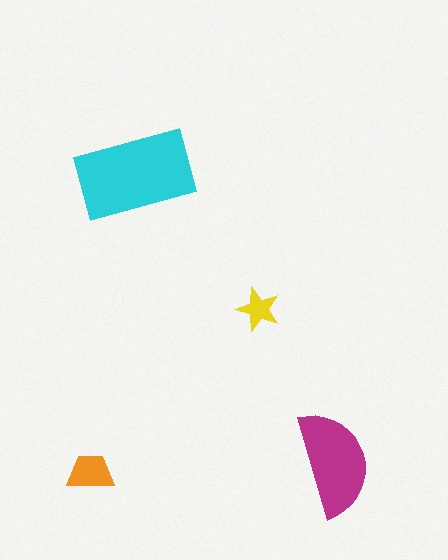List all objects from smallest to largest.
The yellow star, the orange trapezoid, the magenta semicircle, the cyan rectangle.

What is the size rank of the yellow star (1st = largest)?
4th.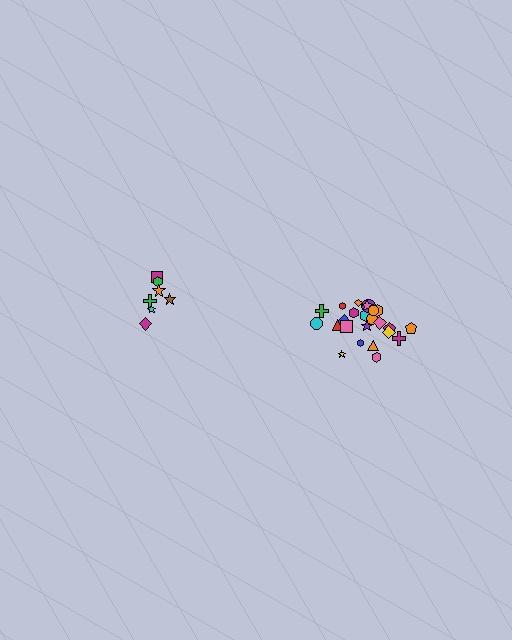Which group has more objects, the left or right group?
The right group.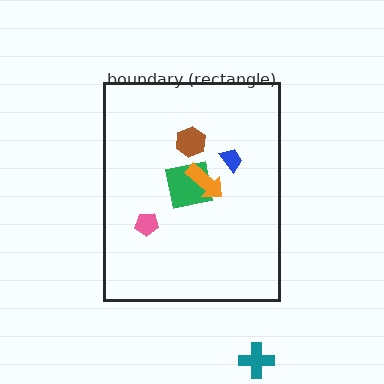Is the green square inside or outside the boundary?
Inside.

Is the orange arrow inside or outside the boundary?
Inside.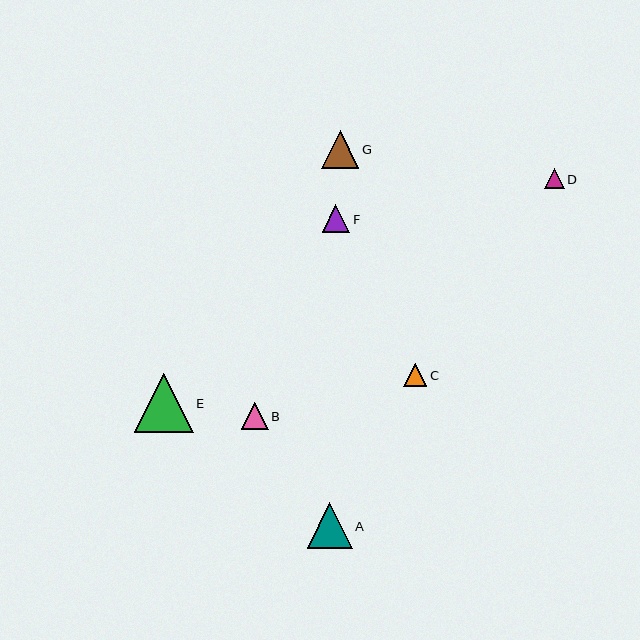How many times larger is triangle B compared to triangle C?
Triangle B is approximately 1.2 times the size of triangle C.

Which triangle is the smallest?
Triangle D is the smallest with a size of approximately 20 pixels.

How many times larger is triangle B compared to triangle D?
Triangle B is approximately 1.3 times the size of triangle D.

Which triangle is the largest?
Triangle E is the largest with a size of approximately 59 pixels.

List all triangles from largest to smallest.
From largest to smallest: E, A, G, F, B, C, D.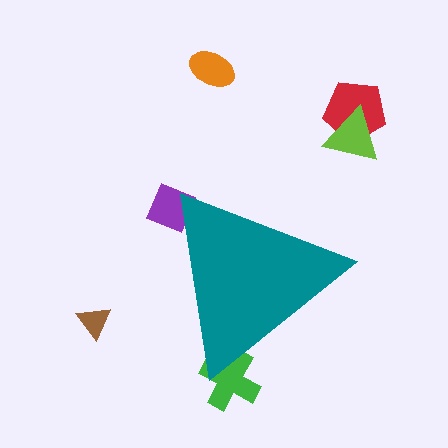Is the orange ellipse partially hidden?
No, the orange ellipse is fully visible.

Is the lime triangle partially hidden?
No, the lime triangle is fully visible.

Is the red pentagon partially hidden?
No, the red pentagon is fully visible.